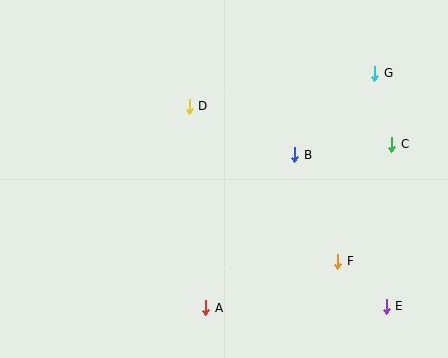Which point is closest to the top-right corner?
Point G is closest to the top-right corner.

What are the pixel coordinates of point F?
Point F is at (338, 261).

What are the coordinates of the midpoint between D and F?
The midpoint between D and F is at (263, 184).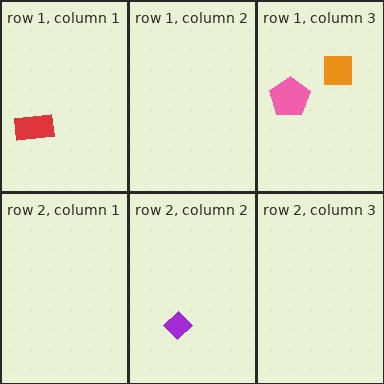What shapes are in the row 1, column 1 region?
The red rectangle.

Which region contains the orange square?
The row 1, column 3 region.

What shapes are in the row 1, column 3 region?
The orange square, the pink pentagon.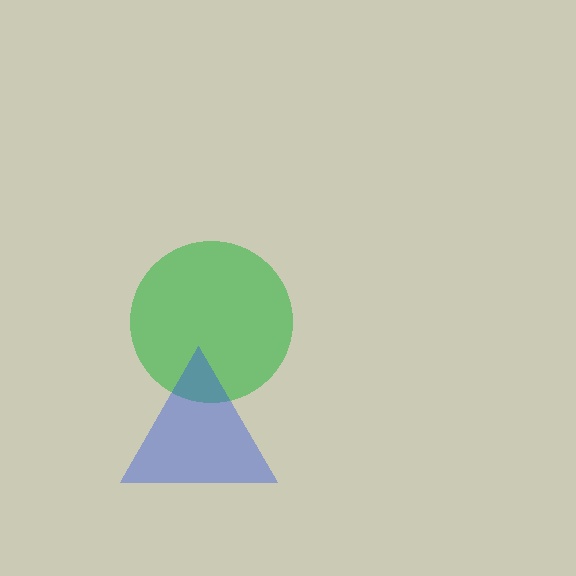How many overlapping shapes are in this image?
There are 2 overlapping shapes in the image.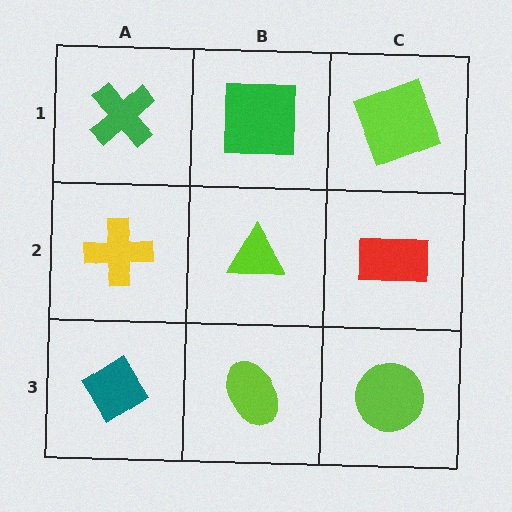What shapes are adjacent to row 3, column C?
A red rectangle (row 2, column C), a lime ellipse (row 3, column B).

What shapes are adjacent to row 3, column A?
A yellow cross (row 2, column A), a lime ellipse (row 3, column B).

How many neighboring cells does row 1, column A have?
2.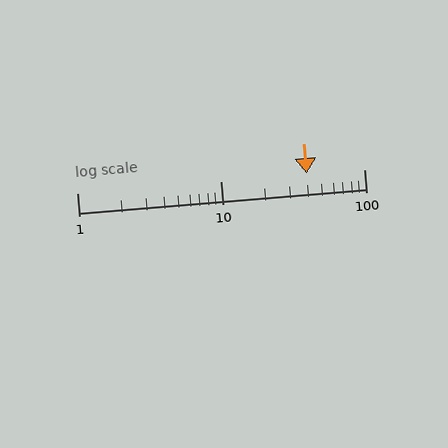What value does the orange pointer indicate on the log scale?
The pointer indicates approximately 40.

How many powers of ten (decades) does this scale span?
The scale spans 2 decades, from 1 to 100.